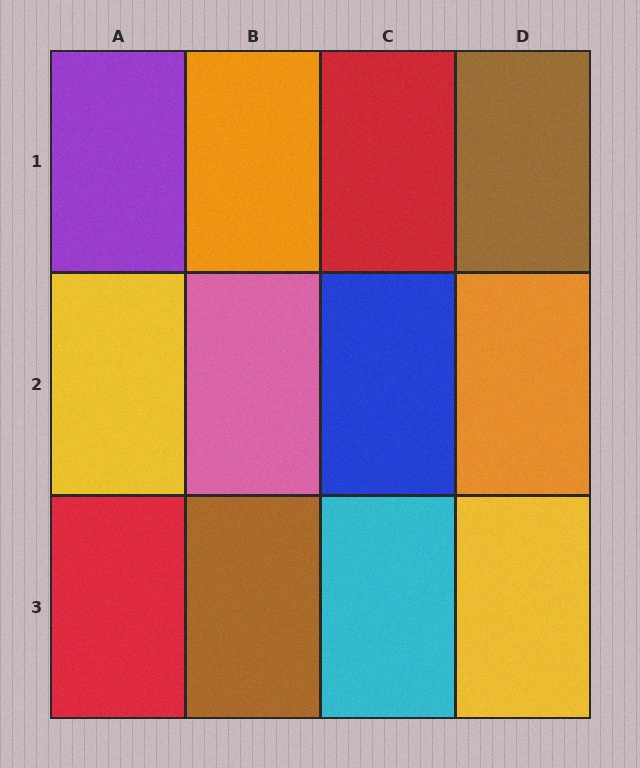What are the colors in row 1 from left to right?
Purple, orange, red, brown.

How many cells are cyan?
1 cell is cyan.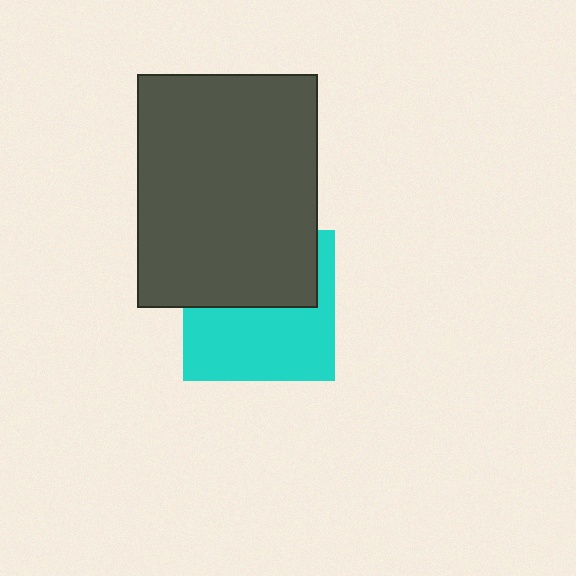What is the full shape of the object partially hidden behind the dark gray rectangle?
The partially hidden object is a cyan square.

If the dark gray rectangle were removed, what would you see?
You would see the complete cyan square.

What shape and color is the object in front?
The object in front is a dark gray rectangle.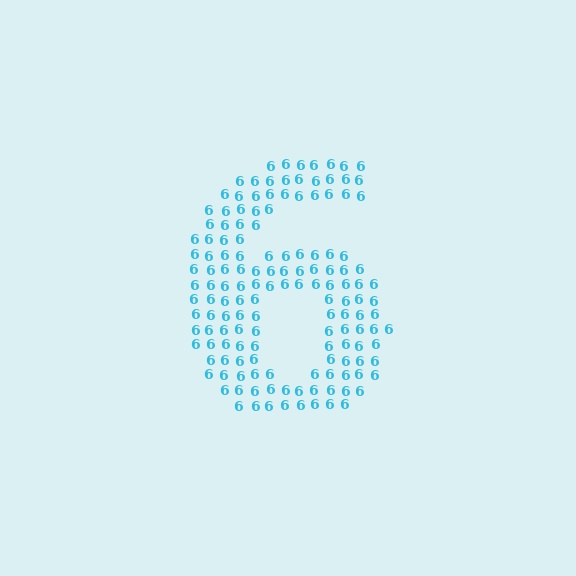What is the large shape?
The large shape is the digit 6.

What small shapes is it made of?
It is made of small digit 6's.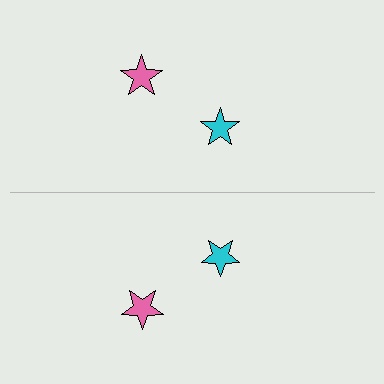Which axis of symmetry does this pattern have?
The pattern has a horizontal axis of symmetry running through the center of the image.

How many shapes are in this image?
There are 4 shapes in this image.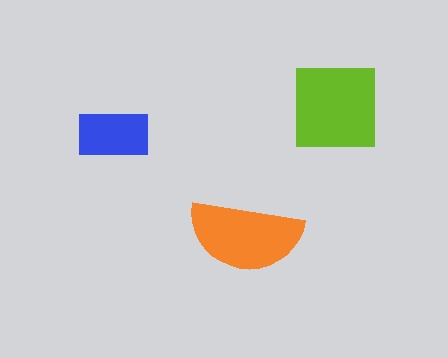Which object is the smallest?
The blue rectangle.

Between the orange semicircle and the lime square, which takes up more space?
The lime square.